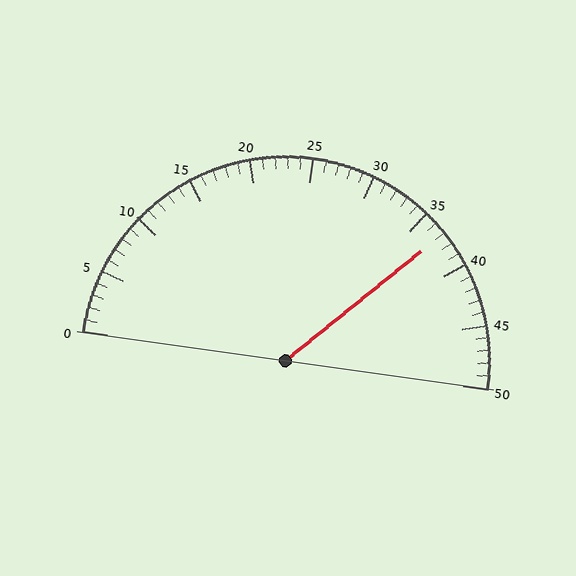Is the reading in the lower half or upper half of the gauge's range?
The reading is in the upper half of the range (0 to 50).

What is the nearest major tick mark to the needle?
The nearest major tick mark is 35.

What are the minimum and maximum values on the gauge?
The gauge ranges from 0 to 50.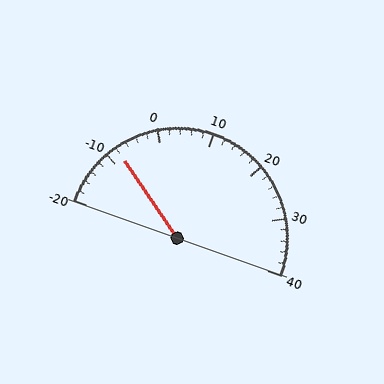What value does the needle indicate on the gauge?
The needle indicates approximately -8.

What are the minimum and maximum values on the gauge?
The gauge ranges from -20 to 40.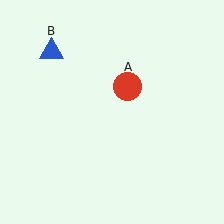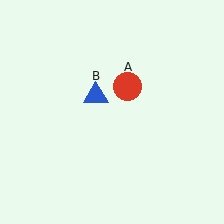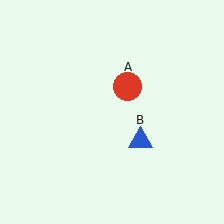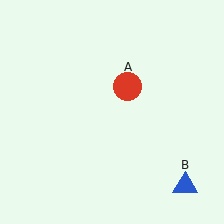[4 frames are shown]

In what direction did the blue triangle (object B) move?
The blue triangle (object B) moved down and to the right.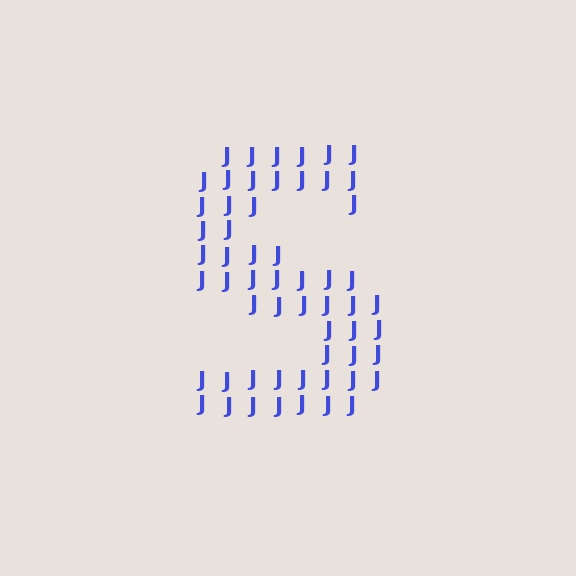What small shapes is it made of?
It is made of small letter J's.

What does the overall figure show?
The overall figure shows the letter S.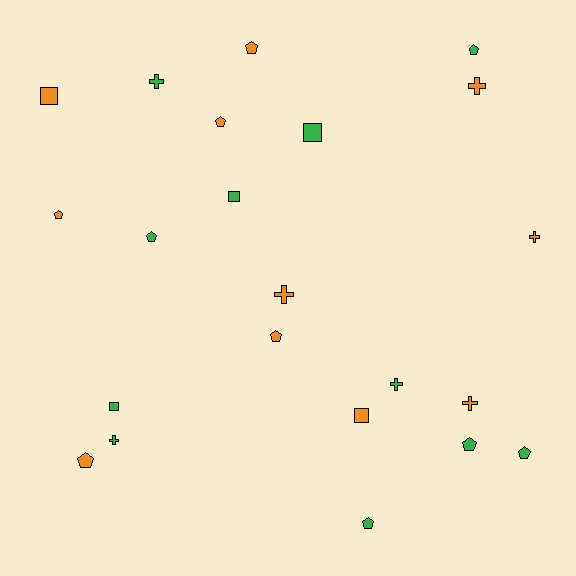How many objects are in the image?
There are 22 objects.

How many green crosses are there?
There are 3 green crosses.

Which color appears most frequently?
Green, with 11 objects.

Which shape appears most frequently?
Pentagon, with 10 objects.